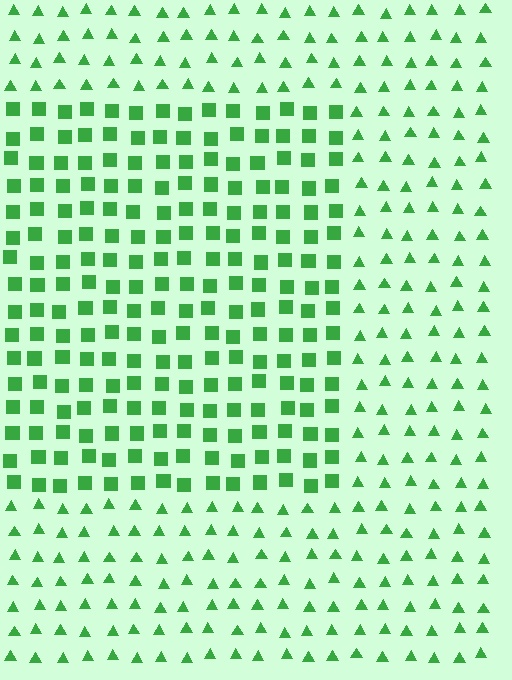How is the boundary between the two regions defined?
The boundary is defined by a change in element shape: squares inside vs. triangles outside. All elements share the same color and spacing.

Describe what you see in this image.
The image is filled with small green elements arranged in a uniform grid. A rectangle-shaped region contains squares, while the surrounding area contains triangles. The boundary is defined purely by the change in element shape.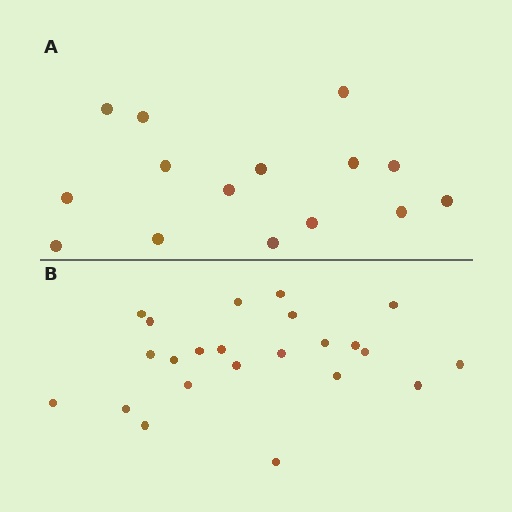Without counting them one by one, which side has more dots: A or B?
Region B (the bottom region) has more dots.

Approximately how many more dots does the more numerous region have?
Region B has roughly 8 or so more dots than region A.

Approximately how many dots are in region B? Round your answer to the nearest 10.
About 20 dots. (The exact count is 23, which rounds to 20.)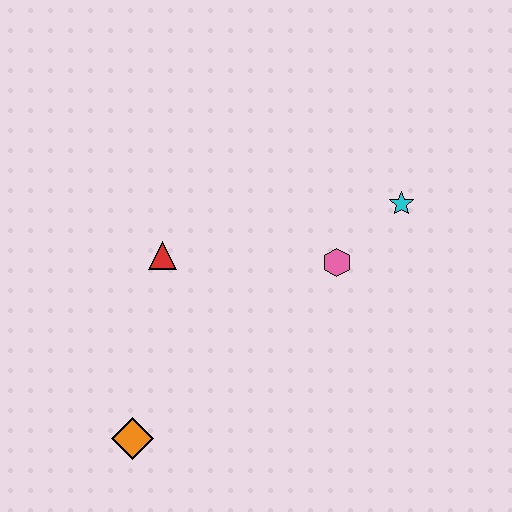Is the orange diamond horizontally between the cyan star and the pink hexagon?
No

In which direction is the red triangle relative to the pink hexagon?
The red triangle is to the left of the pink hexagon.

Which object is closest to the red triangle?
The pink hexagon is closest to the red triangle.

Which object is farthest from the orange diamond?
The cyan star is farthest from the orange diamond.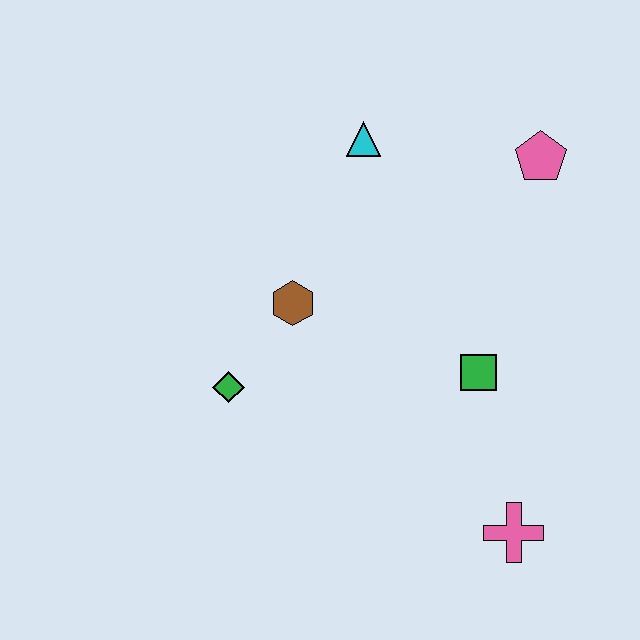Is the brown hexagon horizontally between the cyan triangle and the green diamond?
Yes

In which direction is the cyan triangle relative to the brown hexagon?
The cyan triangle is above the brown hexagon.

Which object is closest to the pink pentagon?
The cyan triangle is closest to the pink pentagon.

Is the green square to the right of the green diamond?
Yes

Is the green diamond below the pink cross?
No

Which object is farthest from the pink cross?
The cyan triangle is farthest from the pink cross.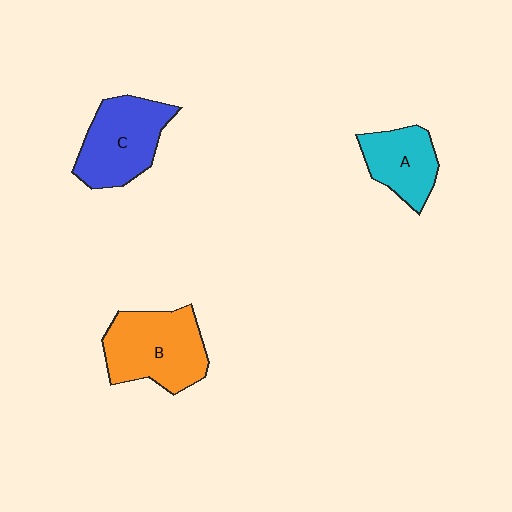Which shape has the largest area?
Shape B (orange).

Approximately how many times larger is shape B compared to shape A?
Approximately 1.5 times.